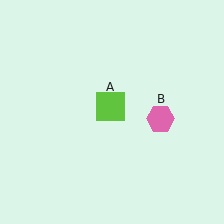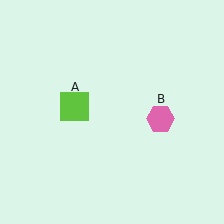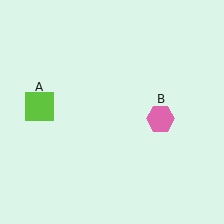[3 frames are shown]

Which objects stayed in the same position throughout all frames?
Pink hexagon (object B) remained stationary.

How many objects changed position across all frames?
1 object changed position: lime square (object A).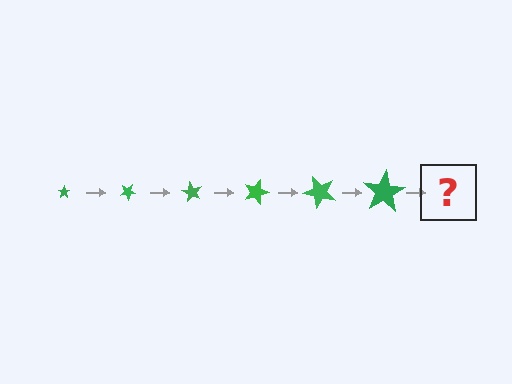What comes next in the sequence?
The next element should be a star, larger than the previous one and rotated 180 degrees from the start.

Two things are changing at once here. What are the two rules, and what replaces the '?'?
The two rules are that the star grows larger each step and it rotates 30 degrees each step. The '?' should be a star, larger than the previous one and rotated 180 degrees from the start.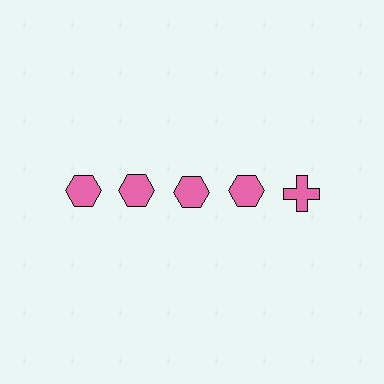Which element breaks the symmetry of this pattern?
The pink cross in the top row, rightmost column breaks the symmetry. All other shapes are pink hexagons.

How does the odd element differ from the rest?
It has a different shape: cross instead of hexagon.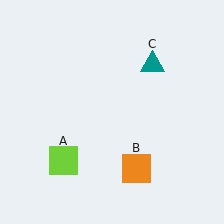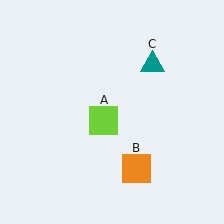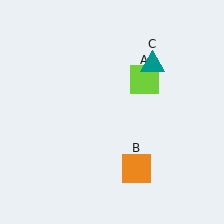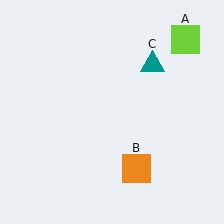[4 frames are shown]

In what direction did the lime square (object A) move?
The lime square (object A) moved up and to the right.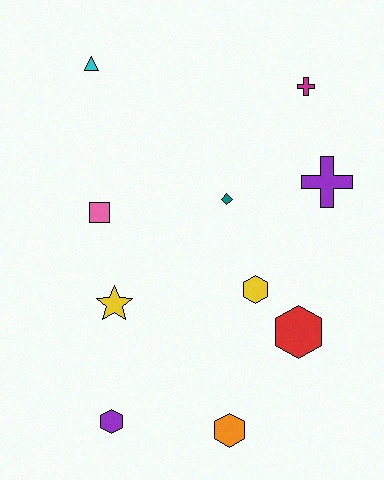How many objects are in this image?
There are 10 objects.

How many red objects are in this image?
There is 1 red object.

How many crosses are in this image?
There are 2 crosses.